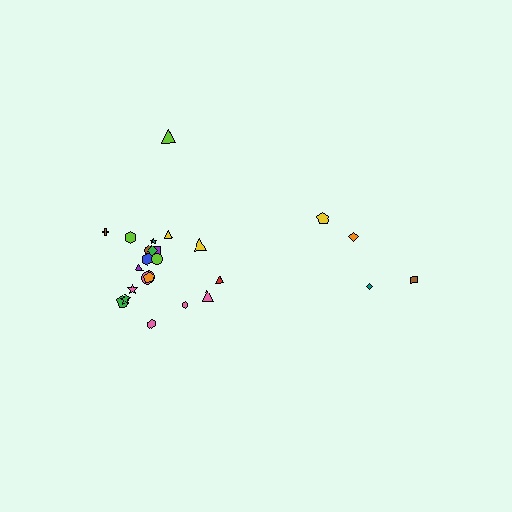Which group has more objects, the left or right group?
The left group.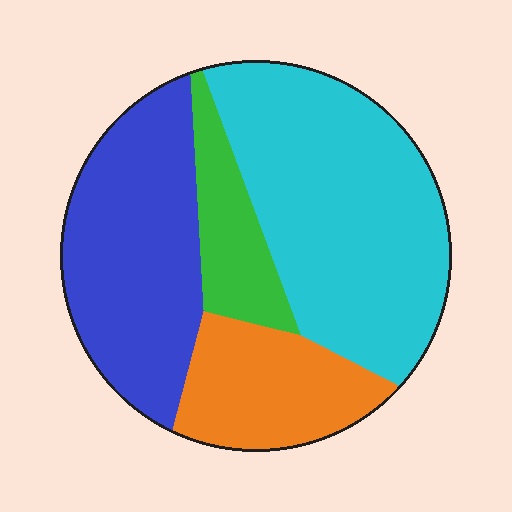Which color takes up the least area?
Green, at roughly 10%.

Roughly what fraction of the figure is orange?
Orange covers about 15% of the figure.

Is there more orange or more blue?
Blue.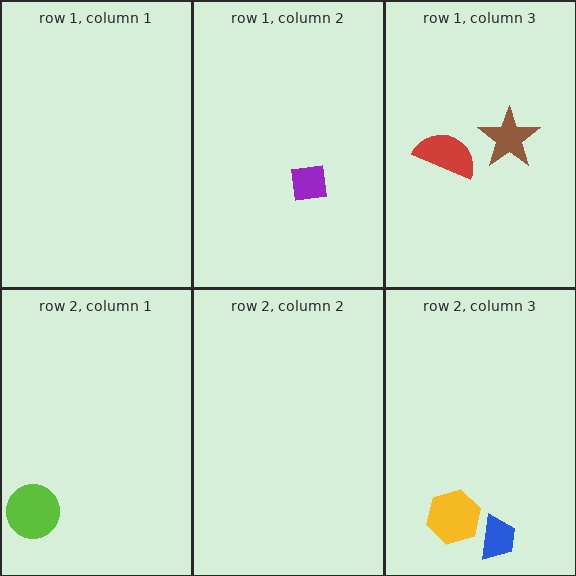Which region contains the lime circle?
The row 2, column 1 region.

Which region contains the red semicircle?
The row 1, column 3 region.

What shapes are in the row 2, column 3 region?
The yellow hexagon, the blue trapezoid.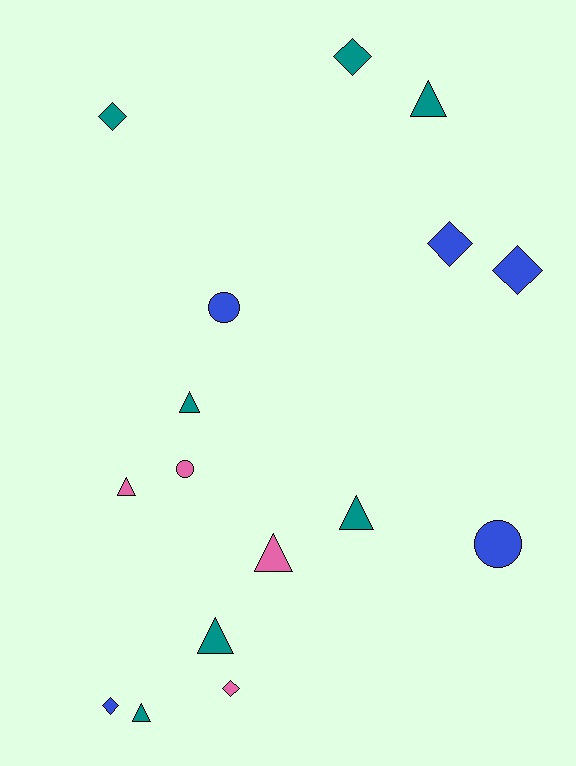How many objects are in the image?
There are 16 objects.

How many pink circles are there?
There is 1 pink circle.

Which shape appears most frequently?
Triangle, with 7 objects.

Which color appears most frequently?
Teal, with 7 objects.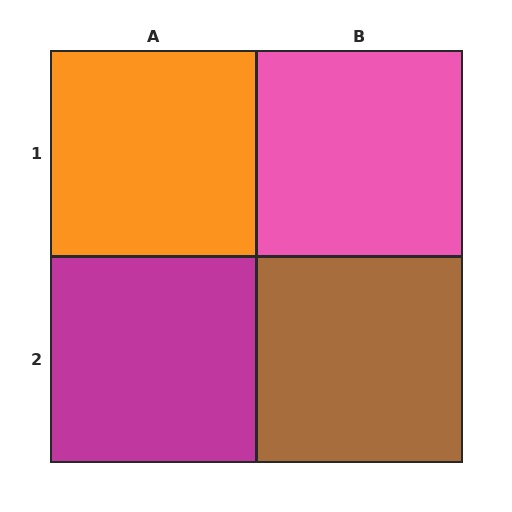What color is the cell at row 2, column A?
Magenta.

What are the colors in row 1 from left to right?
Orange, pink.